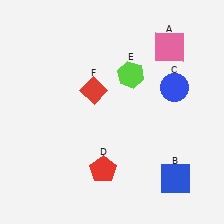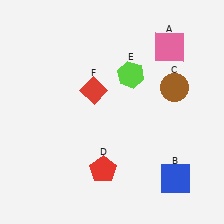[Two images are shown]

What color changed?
The circle (C) changed from blue in Image 1 to brown in Image 2.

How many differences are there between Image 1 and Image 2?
There is 1 difference between the two images.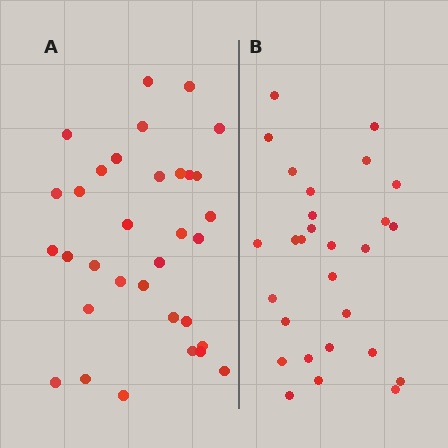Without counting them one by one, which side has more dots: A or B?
Region A (the left region) has more dots.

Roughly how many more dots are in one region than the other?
Region A has about 5 more dots than region B.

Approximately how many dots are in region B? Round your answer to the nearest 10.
About 30 dots. (The exact count is 28, which rounds to 30.)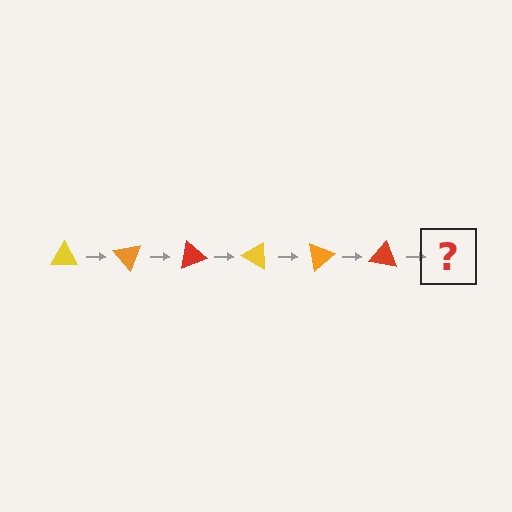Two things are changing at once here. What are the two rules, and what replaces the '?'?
The two rules are that it rotates 50 degrees each step and the color cycles through yellow, orange, and red. The '?' should be a yellow triangle, rotated 300 degrees from the start.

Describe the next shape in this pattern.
It should be a yellow triangle, rotated 300 degrees from the start.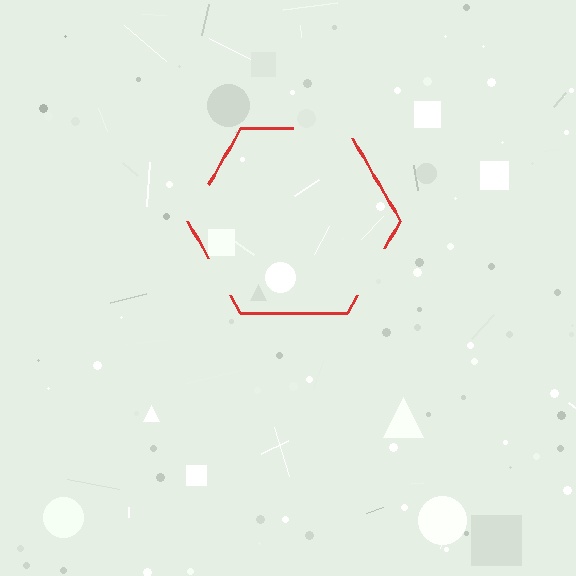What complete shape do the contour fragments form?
The contour fragments form a hexagon.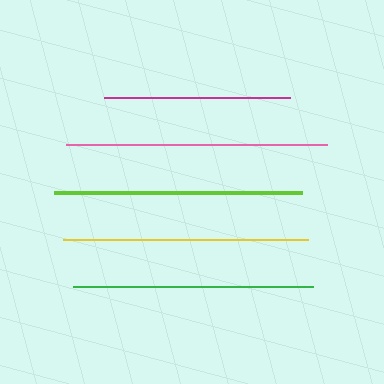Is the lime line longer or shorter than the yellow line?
The lime line is longer than the yellow line.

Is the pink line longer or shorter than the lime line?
The pink line is longer than the lime line.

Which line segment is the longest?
The pink line is the longest at approximately 261 pixels.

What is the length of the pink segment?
The pink segment is approximately 261 pixels long.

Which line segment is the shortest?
The magenta line is the shortest at approximately 187 pixels.